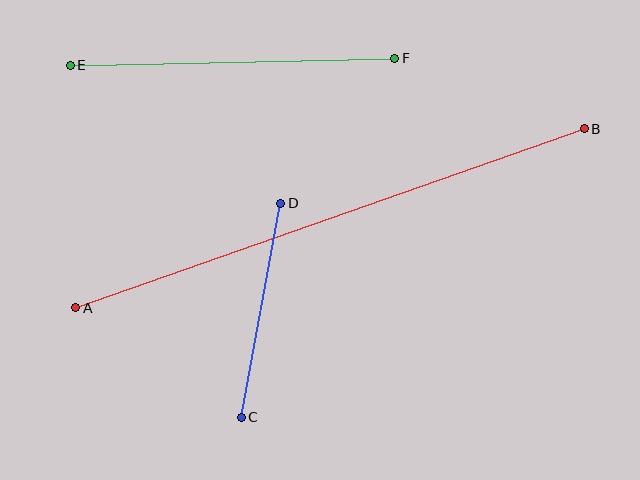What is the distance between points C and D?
The distance is approximately 217 pixels.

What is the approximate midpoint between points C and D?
The midpoint is at approximately (261, 310) pixels.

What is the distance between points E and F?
The distance is approximately 324 pixels.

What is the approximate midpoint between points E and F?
The midpoint is at approximately (232, 62) pixels.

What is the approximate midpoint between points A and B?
The midpoint is at approximately (330, 218) pixels.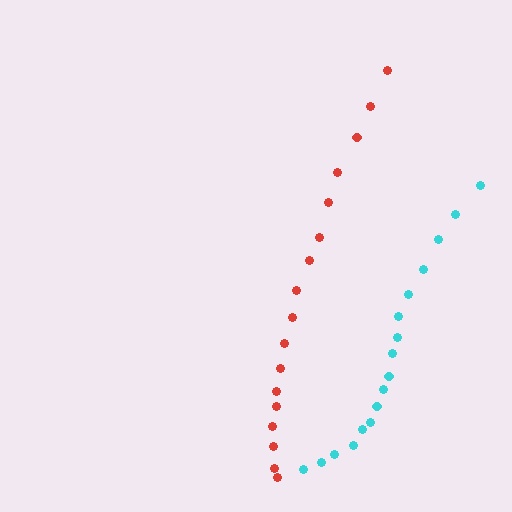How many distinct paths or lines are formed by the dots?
There are 2 distinct paths.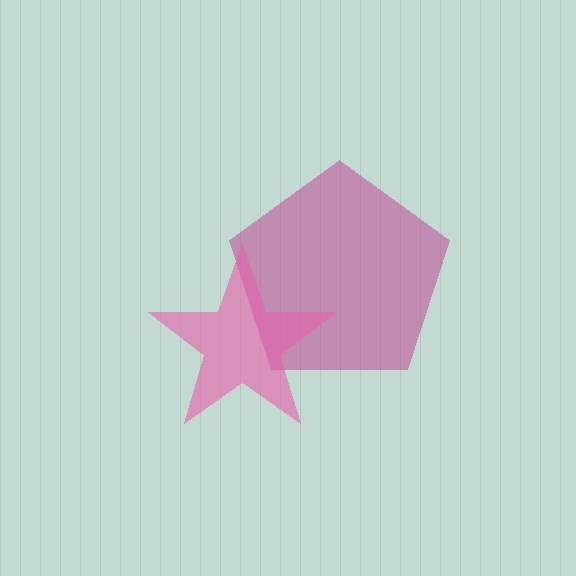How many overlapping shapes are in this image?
There are 2 overlapping shapes in the image.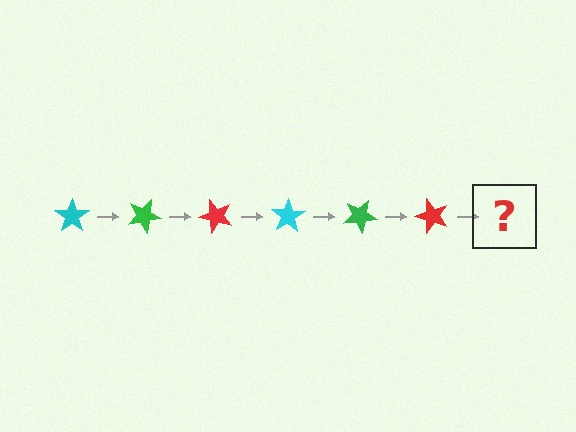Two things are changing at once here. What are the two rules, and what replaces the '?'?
The two rules are that it rotates 25 degrees each step and the color cycles through cyan, green, and red. The '?' should be a cyan star, rotated 150 degrees from the start.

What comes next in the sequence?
The next element should be a cyan star, rotated 150 degrees from the start.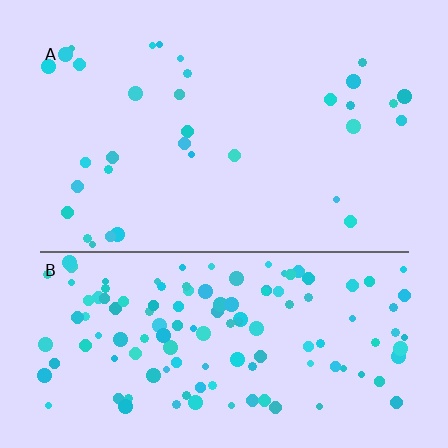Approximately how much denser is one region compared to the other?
Approximately 4.0× — region B over region A.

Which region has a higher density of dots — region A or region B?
B (the bottom).